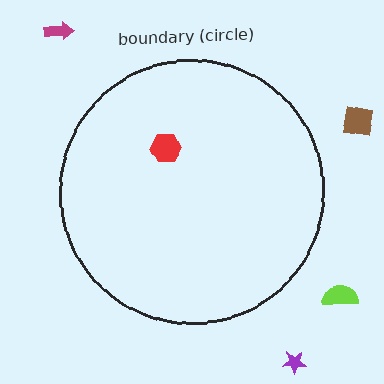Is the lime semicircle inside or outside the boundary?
Outside.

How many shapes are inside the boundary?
1 inside, 4 outside.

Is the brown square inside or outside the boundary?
Outside.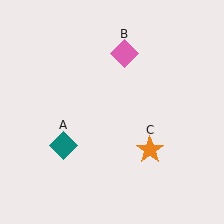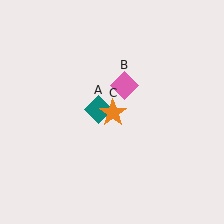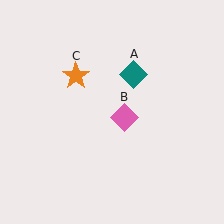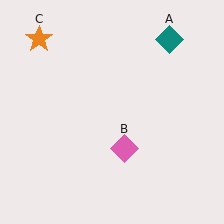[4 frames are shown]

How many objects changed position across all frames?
3 objects changed position: teal diamond (object A), pink diamond (object B), orange star (object C).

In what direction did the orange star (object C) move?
The orange star (object C) moved up and to the left.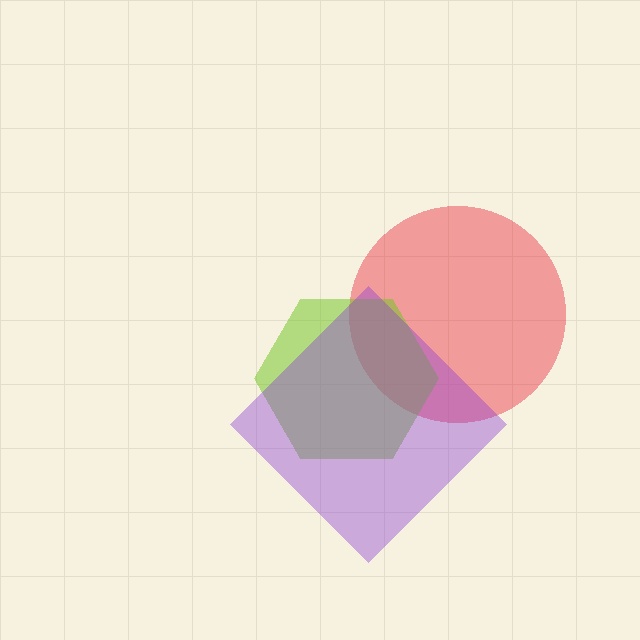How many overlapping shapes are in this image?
There are 3 overlapping shapes in the image.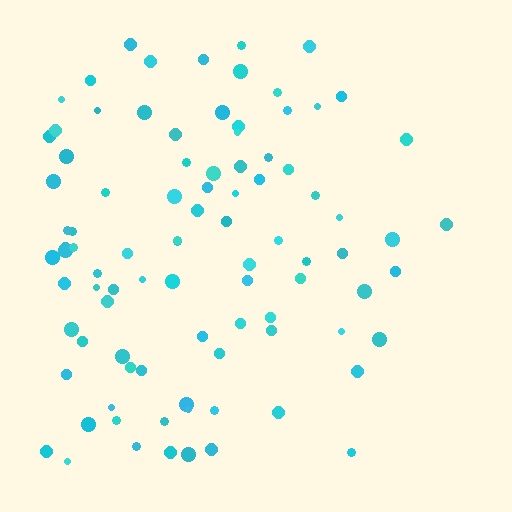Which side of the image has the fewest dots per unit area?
The right.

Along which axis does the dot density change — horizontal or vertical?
Horizontal.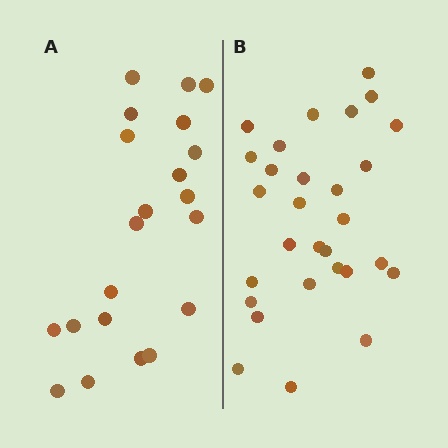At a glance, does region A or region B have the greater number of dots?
Region B (the right region) has more dots.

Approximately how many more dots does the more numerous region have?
Region B has roughly 8 or so more dots than region A.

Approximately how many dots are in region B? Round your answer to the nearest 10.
About 30 dots. (The exact count is 29, which rounds to 30.)